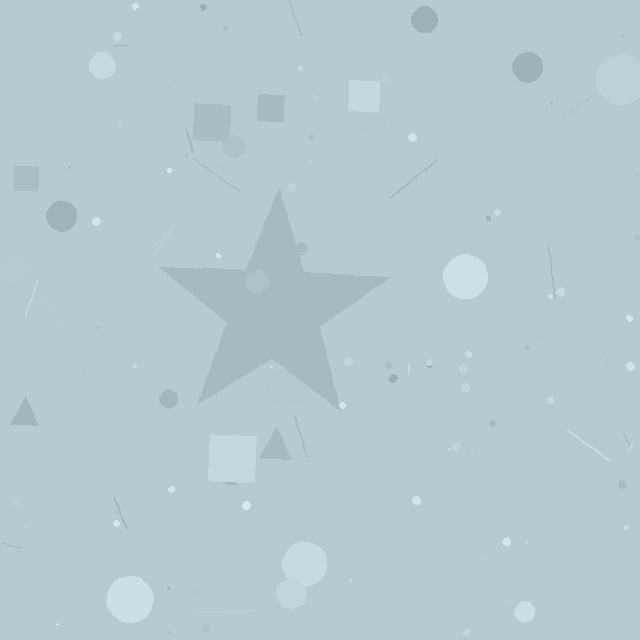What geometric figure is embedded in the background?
A star is embedded in the background.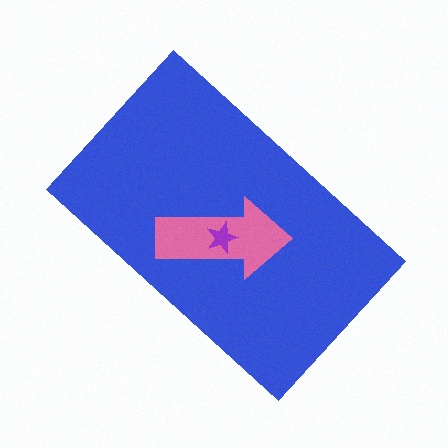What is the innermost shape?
The purple star.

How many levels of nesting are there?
3.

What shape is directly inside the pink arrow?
The purple star.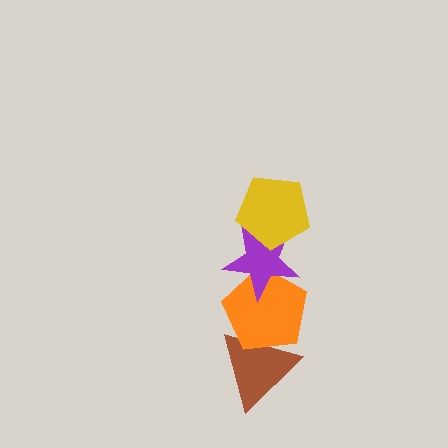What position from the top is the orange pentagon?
The orange pentagon is 3rd from the top.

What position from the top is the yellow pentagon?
The yellow pentagon is 1st from the top.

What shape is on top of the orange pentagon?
The purple star is on top of the orange pentagon.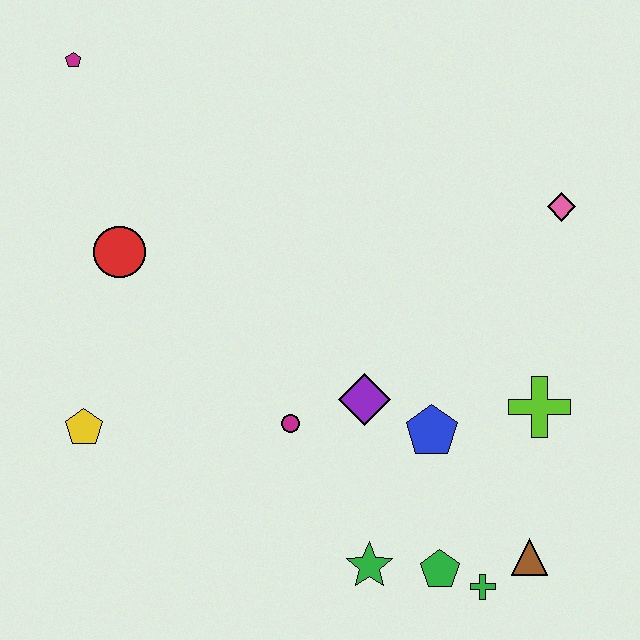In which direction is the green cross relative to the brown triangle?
The green cross is to the left of the brown triangle.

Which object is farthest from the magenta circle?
The magenta pentagon is farthest from the magenta circle.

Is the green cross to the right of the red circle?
Yes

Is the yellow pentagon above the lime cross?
No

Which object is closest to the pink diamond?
The lime cross is closest to the pink diamond.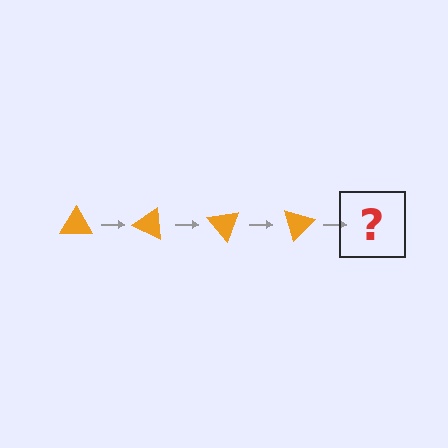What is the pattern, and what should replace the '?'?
The pattern is that the triangle rotates 25 degrees each step. The '?' should be an orange triangle rotated 100 degrees.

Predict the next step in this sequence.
The next step is an orange triangle rotated 100 degrees.